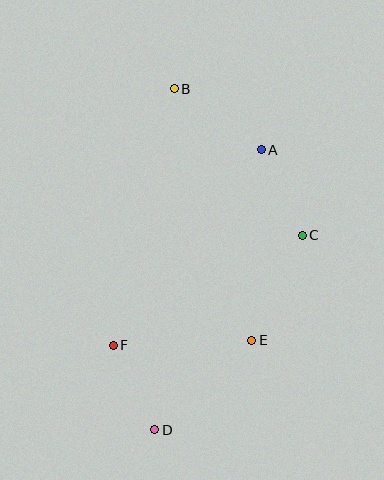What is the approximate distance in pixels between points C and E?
The distance between C and E is approximately 116 pixels.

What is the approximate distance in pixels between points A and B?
The distance between A and B is approximately 106 pixels.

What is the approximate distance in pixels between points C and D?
The distance between C and D is approximately 244 pixels.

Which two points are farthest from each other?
Points B and D are farthest from each other.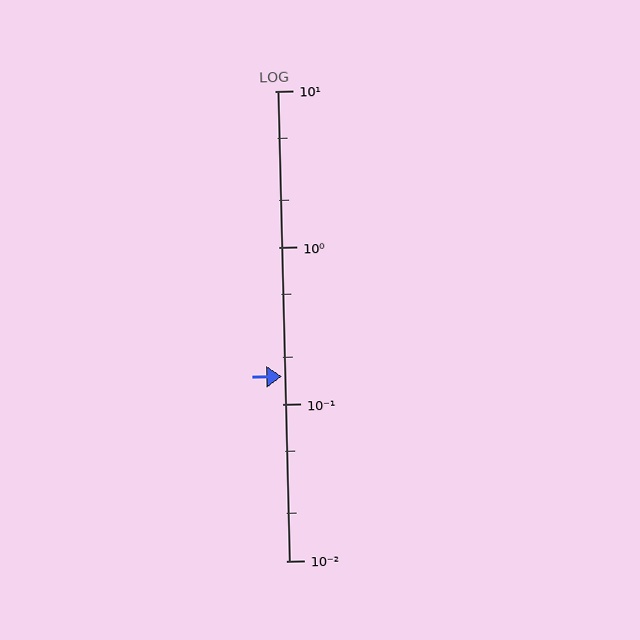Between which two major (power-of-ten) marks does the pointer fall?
The pointer is between 0.1 and 1.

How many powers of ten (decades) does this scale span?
The scale spans 3 decades, from 0.01 to 10.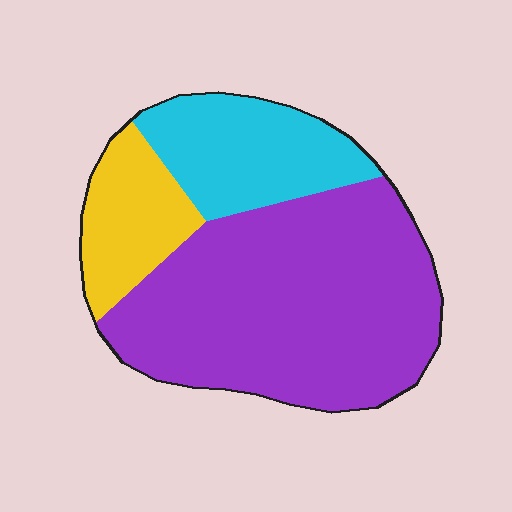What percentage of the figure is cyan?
Cyan takes up between a sixth and a third of the figure.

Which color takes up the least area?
Yellow, at roughly 15%.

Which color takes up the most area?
Purple, at roughly 60%.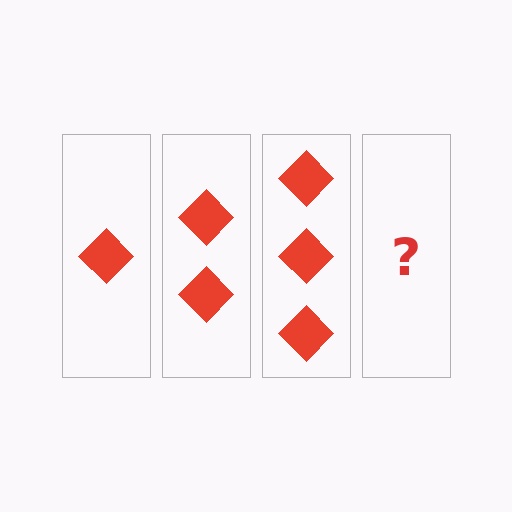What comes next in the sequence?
The next element should be 4 diamonds.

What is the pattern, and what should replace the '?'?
The pattern is that each step adds one more diamond. The '?' should be 4 diamonds.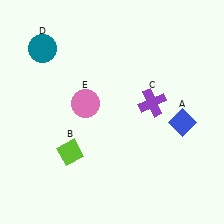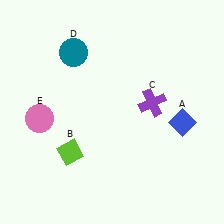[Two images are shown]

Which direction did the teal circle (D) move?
The teal circle (D) moved right.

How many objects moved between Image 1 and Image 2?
2 objects moved between the two images.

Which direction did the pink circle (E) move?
The pink circle (E) moved left.